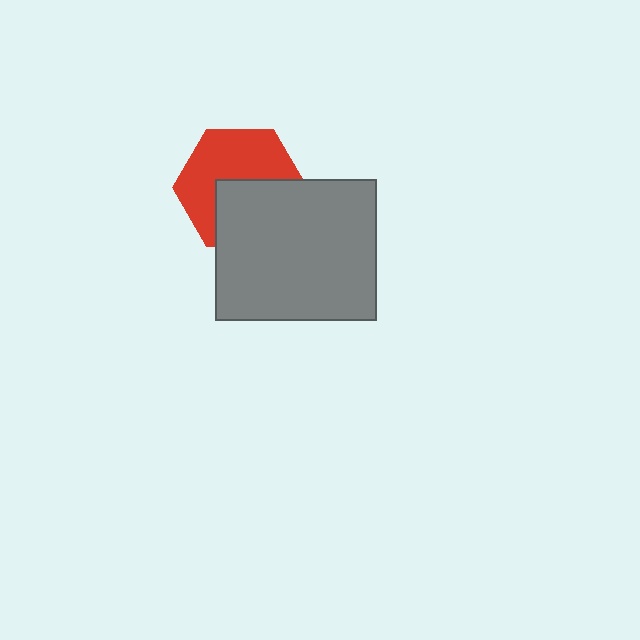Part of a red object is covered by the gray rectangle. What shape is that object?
It is a hexagon.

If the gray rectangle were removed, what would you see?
You would see the complete red hexagon.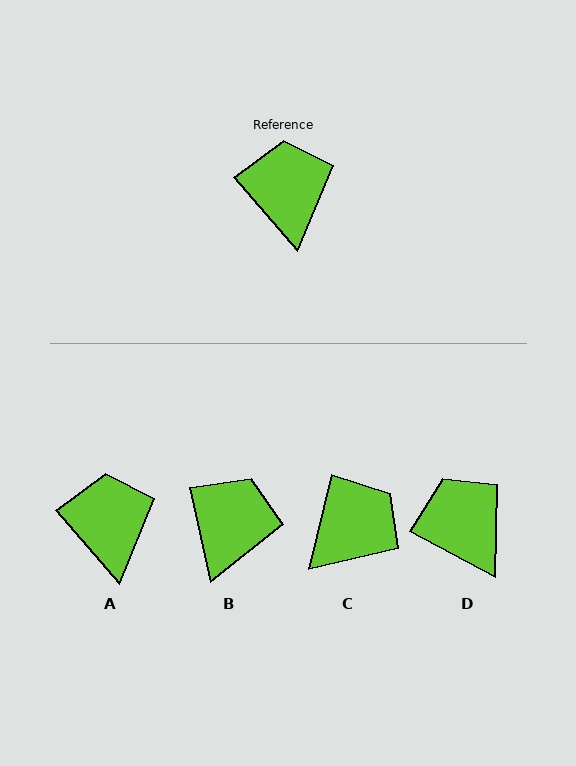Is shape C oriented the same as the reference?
No, it is off by about 54 degrees.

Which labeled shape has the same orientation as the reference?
A.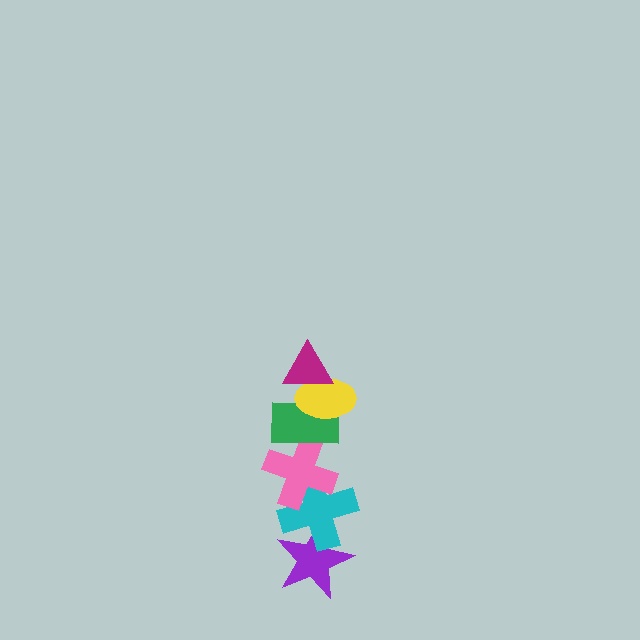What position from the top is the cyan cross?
The cyan cross is 5th from the top.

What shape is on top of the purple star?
The cyan cross is on top of the purple star.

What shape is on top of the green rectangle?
The yellow ellipse is on top of the green rectangle.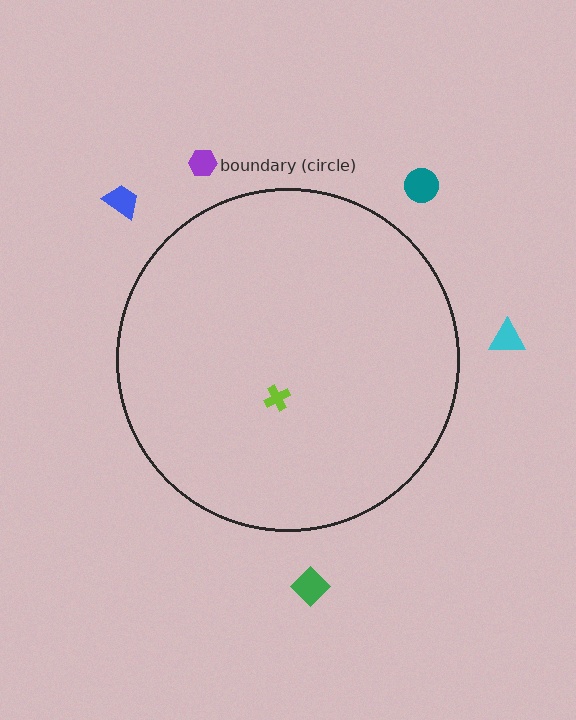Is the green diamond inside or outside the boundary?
Outside.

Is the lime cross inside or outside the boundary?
Inside.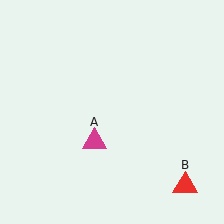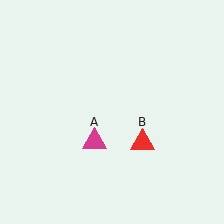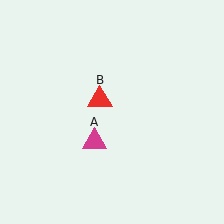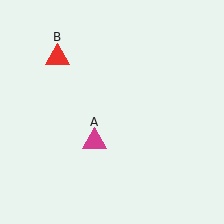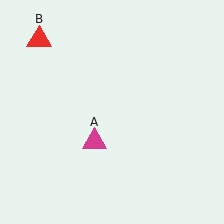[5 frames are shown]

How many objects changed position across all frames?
1 object changed position: red triangle (object B).